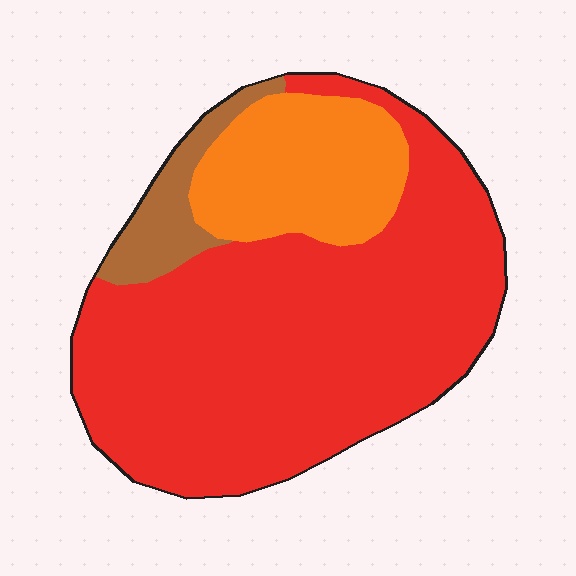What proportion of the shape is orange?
Orange takes up between a sixth and a third of the shape.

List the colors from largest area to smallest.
From largest to smallest: red, orange, brown.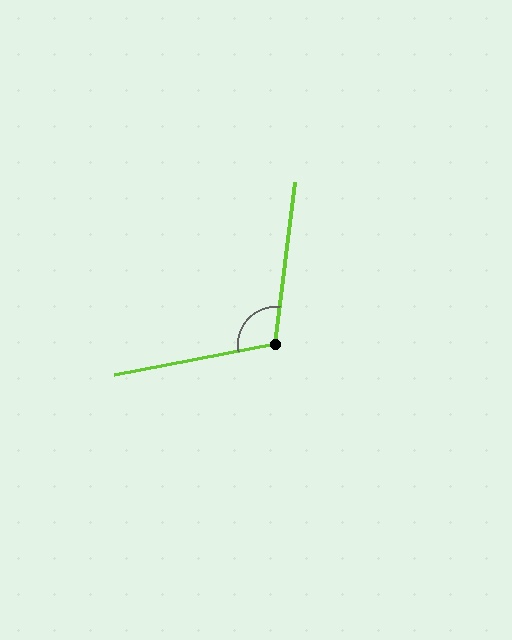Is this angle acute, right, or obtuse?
It is obtuse.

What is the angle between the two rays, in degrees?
Approximately 108 degrees.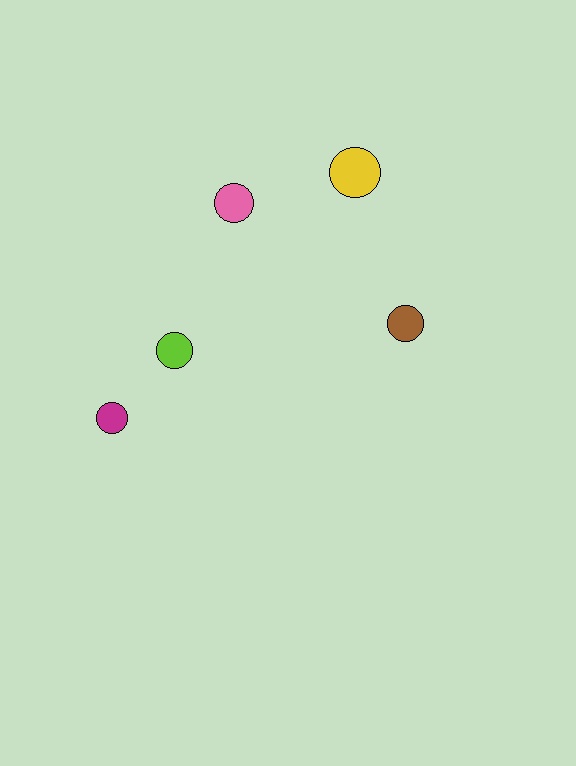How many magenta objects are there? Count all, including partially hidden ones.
There is 1 magenta object.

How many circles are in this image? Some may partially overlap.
There are 5 circles.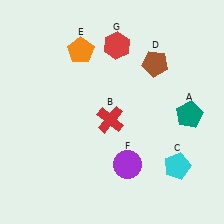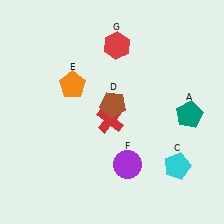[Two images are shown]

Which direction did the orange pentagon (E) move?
The orange pentagon (E) moved down.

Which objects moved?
The objects that moved are: the brown pentagon (D), the orange pentagon (E).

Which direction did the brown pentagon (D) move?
The brown pentagon (D) moved left.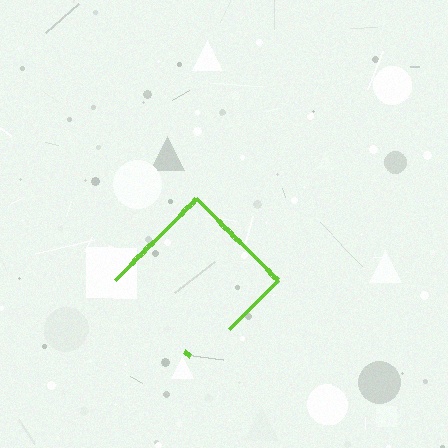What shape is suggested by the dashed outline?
The dashed outline suggests a diamond.